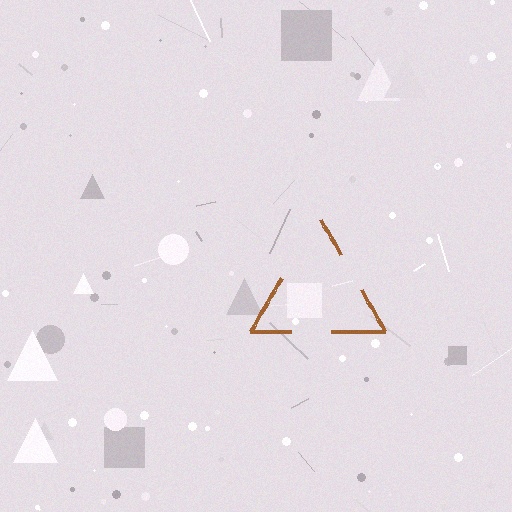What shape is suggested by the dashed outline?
The dashed outline suggests a triangle.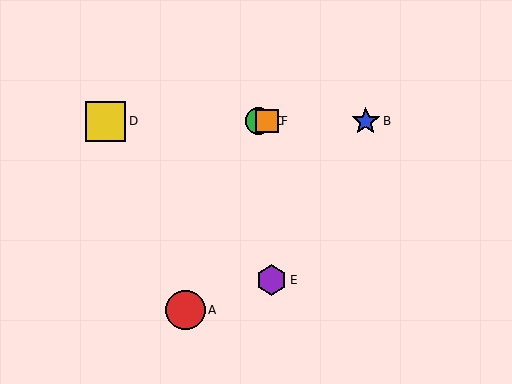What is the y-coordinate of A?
Object A is at y≈310.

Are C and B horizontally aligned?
Yes, both are at y≈121.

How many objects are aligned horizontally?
4 objects (B, C, D, F) are aligned horizontally.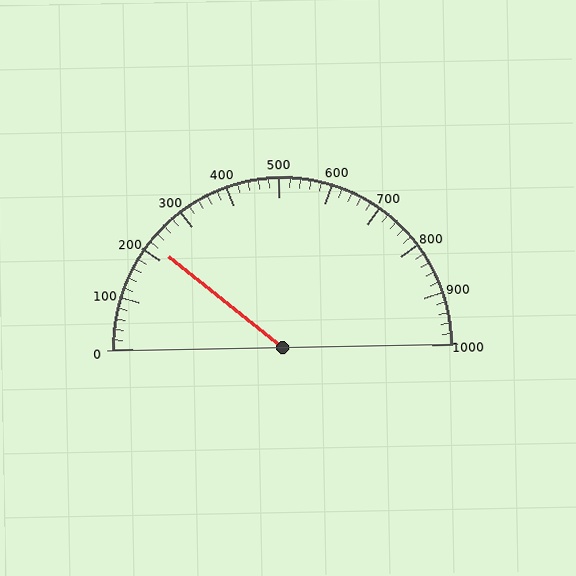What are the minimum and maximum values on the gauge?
The gauge ranges from 0 to 1000.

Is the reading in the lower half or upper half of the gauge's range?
The reading is in the lower half of the range (0 to 1000).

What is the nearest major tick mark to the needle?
The nearest major tick mark is 200.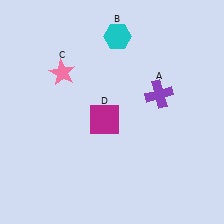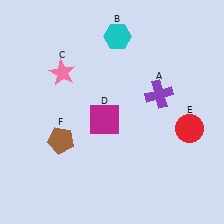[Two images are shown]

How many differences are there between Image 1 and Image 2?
There are 2 differences between the two images.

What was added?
A red circle (E), a brown pentagon (F) were added in Image 2.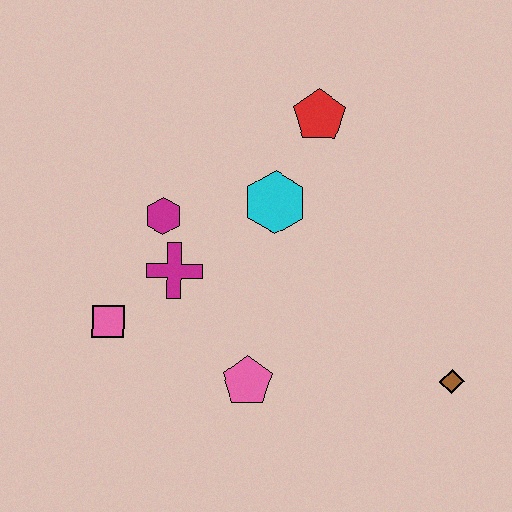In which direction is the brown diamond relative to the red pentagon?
The brown diamond is below the red pentagon.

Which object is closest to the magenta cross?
The magenta hexagon is closest to the magenta cross.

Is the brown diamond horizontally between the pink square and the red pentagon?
No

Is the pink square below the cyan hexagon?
Yes